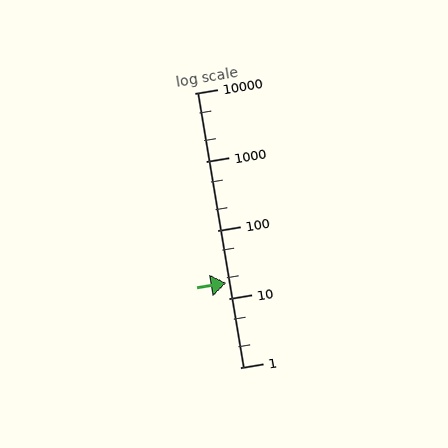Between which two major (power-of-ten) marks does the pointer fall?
The pointer is between 10 and 100.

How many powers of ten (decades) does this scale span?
The scale spans 4 decades, from 1 to 10000.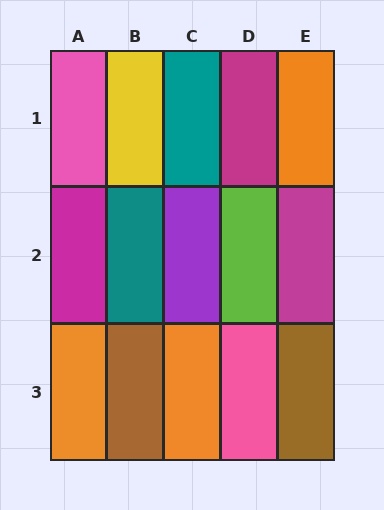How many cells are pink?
2 cells are pink.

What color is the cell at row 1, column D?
Magenta.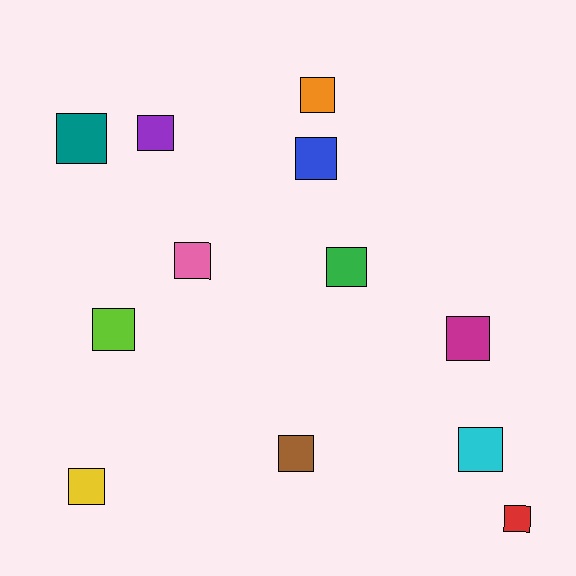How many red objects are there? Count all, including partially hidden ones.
There is 1 red object.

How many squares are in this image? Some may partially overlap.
There are 12 squares.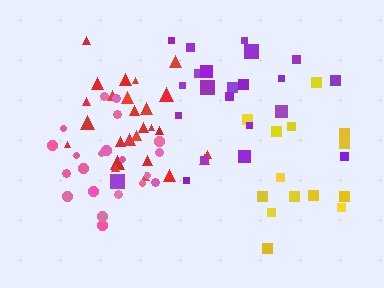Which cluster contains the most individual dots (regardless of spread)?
Red (27).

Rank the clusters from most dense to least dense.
red, pink, purple, yellow.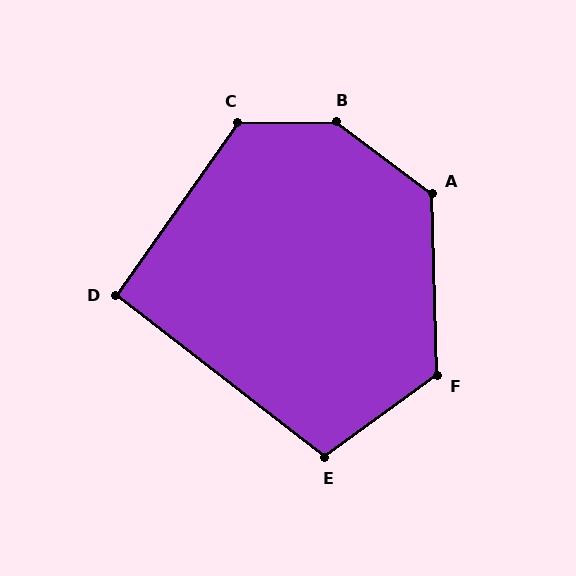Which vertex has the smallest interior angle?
D, at approximately 92 degrees.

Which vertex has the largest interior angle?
B, at approximately 143 degrees.